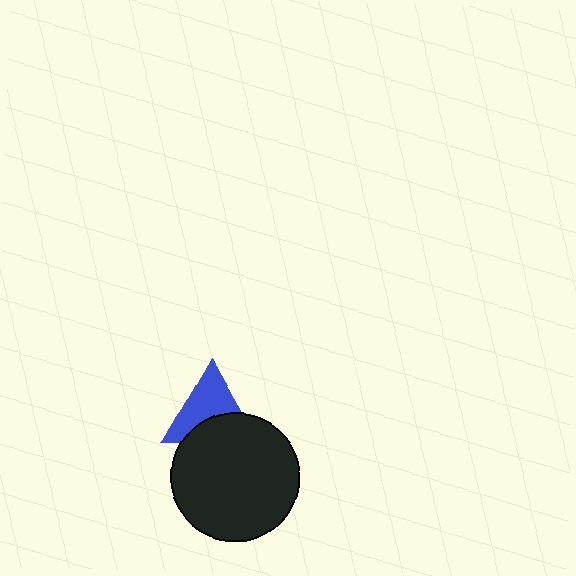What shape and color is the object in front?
The object in front is a black circle.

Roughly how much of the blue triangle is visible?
About half of it is visible (roughly 58%).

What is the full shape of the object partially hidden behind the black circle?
The partially hidden object is a blue triangle.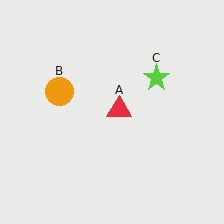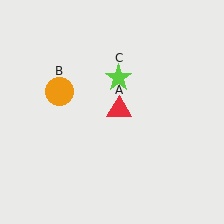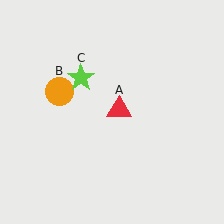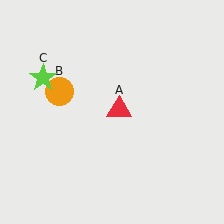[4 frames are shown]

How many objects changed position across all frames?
1 object changed position: lime star (object C).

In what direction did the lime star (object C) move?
The lime star (object C) moved left.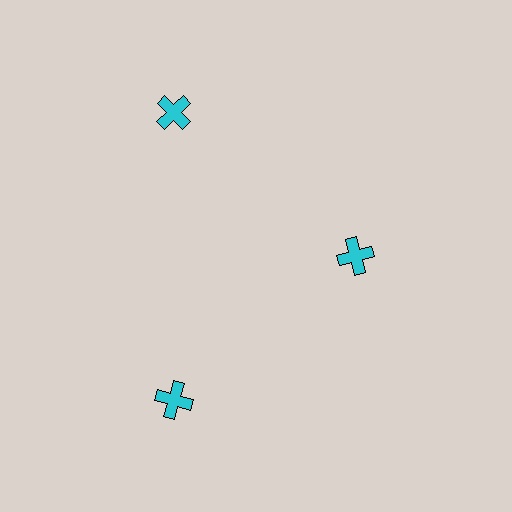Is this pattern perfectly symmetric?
No. The 3 cyan crosses are arranged in a ring, but one element near the 3 o'clock position is pulled inward toward the center, breaking the 3-fold rotational symmetry.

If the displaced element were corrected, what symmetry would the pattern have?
It would have 3-fold rotational symmetry — the pattern would map onto itself every 120 degrees.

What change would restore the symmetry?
The symmetry would be restored by moving it outward, back onto the ring so that all 3 crosses sit at equal angles and equal distance from the center.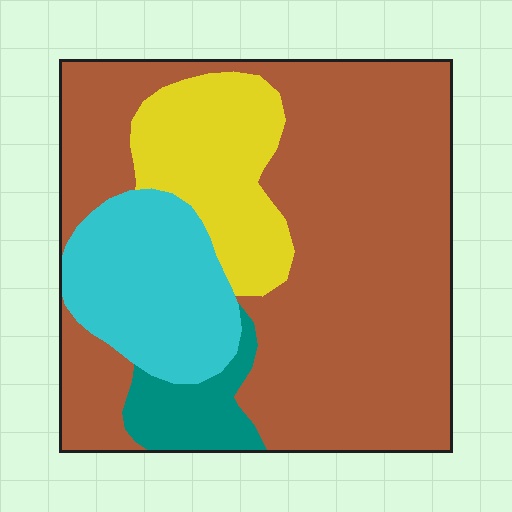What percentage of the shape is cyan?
Cyan covers about 15% of the shape.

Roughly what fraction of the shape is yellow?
Yellow takes up about one sixth (1/6) of the shape.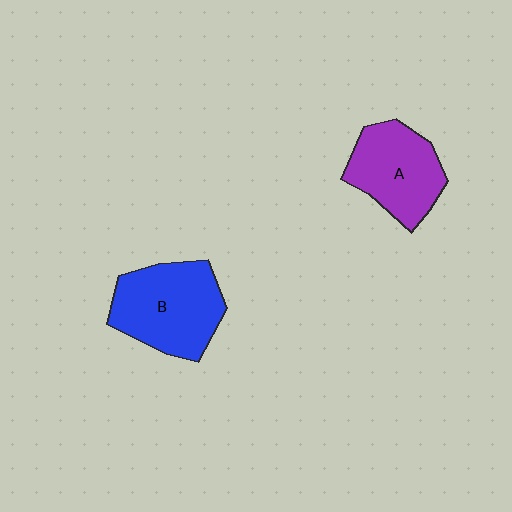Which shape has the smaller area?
Shape A (purple).